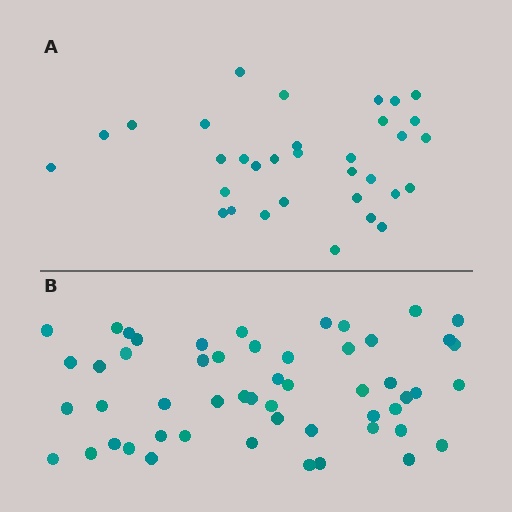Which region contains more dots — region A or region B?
Region B (the bottom region) has more dots.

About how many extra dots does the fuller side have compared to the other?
Region B has approximately 20 more dots than region A.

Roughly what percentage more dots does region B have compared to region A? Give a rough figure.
About 60% more.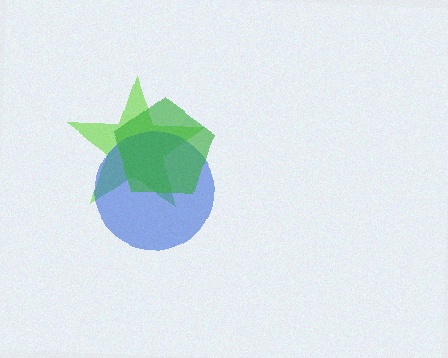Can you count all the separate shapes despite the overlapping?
Yes, there are 3 separate shapes.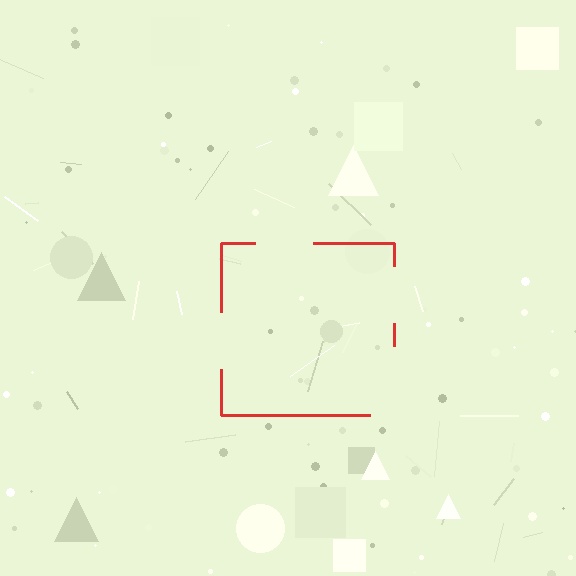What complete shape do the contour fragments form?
The contour fragments form a square.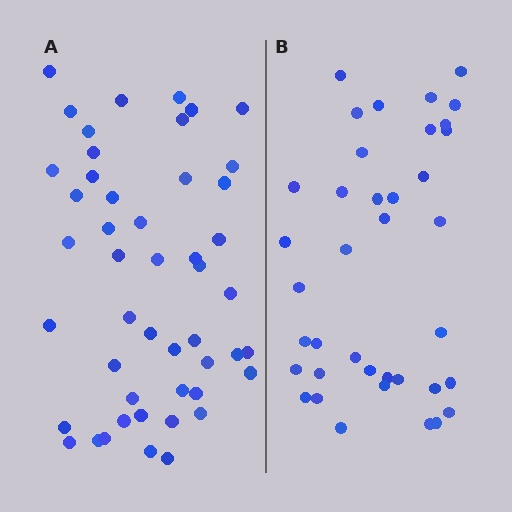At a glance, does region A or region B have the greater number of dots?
Region A (the left region) has more dots.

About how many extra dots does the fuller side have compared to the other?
Region A has roughly 10 or so more dots than region B.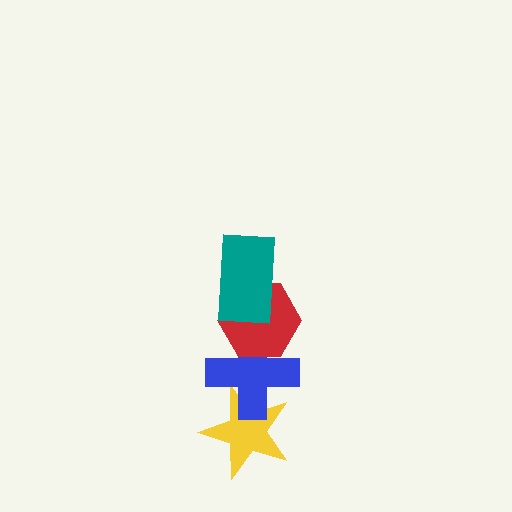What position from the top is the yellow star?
The yellow star is 4th from the top.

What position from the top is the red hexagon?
The red hexagon is 2nd from the top.